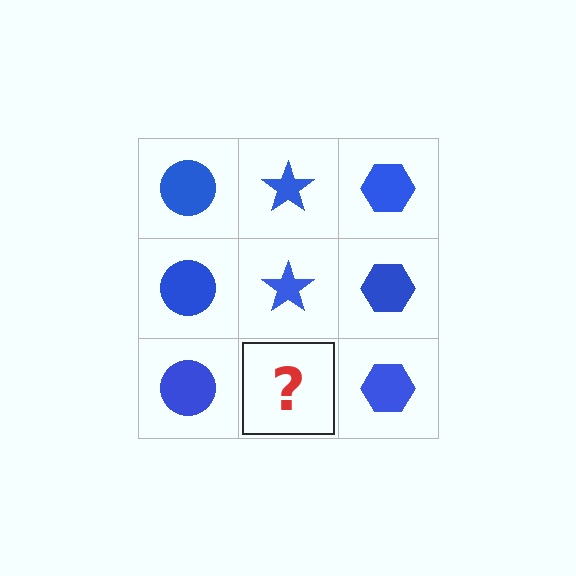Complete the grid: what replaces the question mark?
The question mark should be replaced with a blue star.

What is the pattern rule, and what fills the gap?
The rule is that each column has a consistent shape. The gap should be filled with a blue star.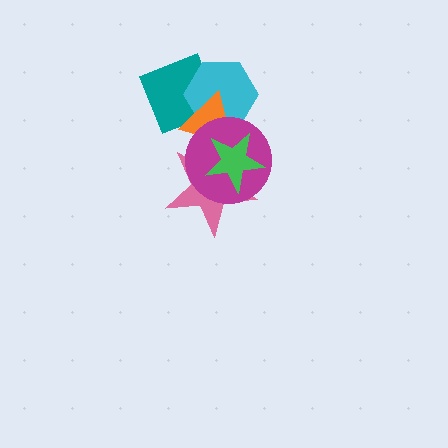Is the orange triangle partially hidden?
Yes, it is partially covered by another shape.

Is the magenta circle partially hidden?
Yes, it is partially covered by another shape.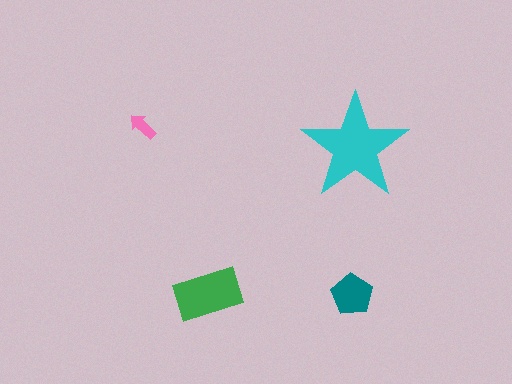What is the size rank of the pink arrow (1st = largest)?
4th.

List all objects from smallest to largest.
The pink arrow, the teal pentagon, the green rectangle, the cyan star.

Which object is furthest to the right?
The cyan star is rightmost.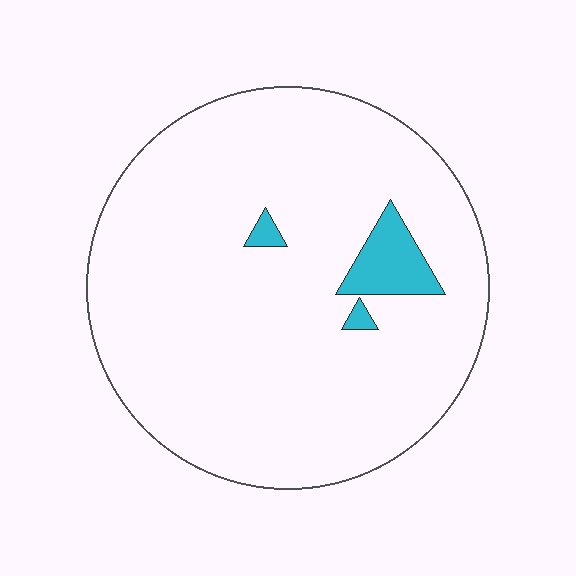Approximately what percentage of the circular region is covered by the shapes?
Approximately 5%.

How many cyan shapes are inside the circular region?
3.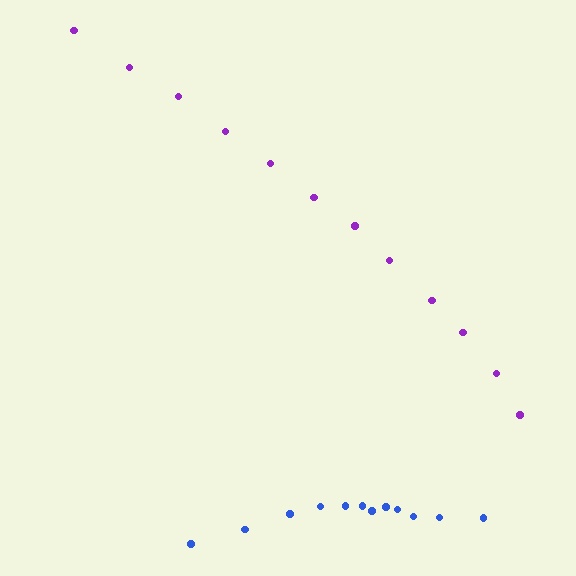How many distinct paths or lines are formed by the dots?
There are 2 distinct paths.